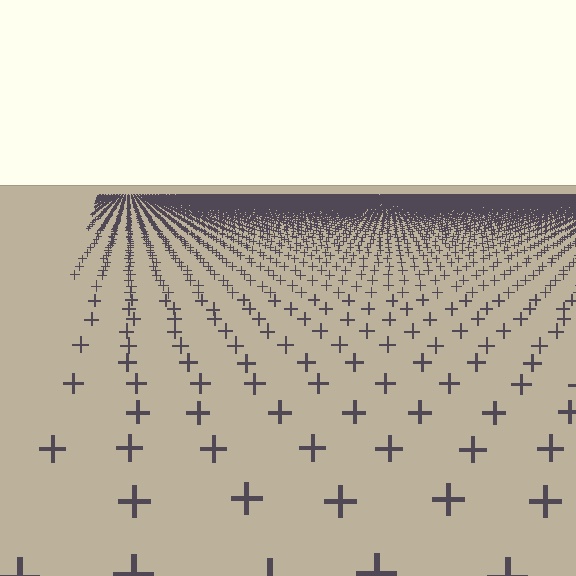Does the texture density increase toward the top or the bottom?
Density increases toward the top.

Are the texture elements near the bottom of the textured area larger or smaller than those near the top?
Larger. Near the bottom, elements are closer to the viewer and appear at a bigger on-screen size.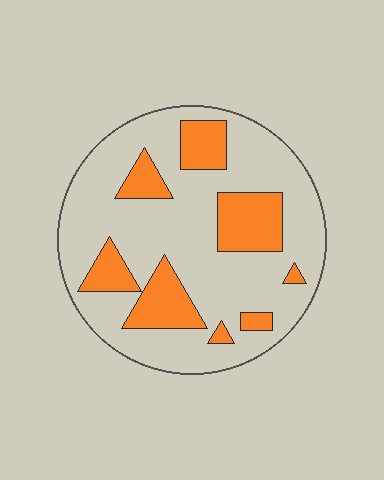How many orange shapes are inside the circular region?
8.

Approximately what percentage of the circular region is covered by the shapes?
Approximately 25%.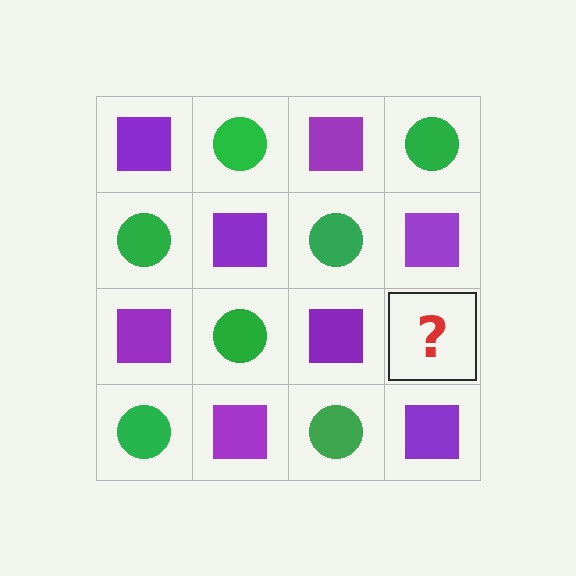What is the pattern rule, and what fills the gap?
The rule is that it alternates purple square and green circle in a checkerboard pattern. The gap should be filled with a green circle.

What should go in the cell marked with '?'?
The missing cell should contain a green circle.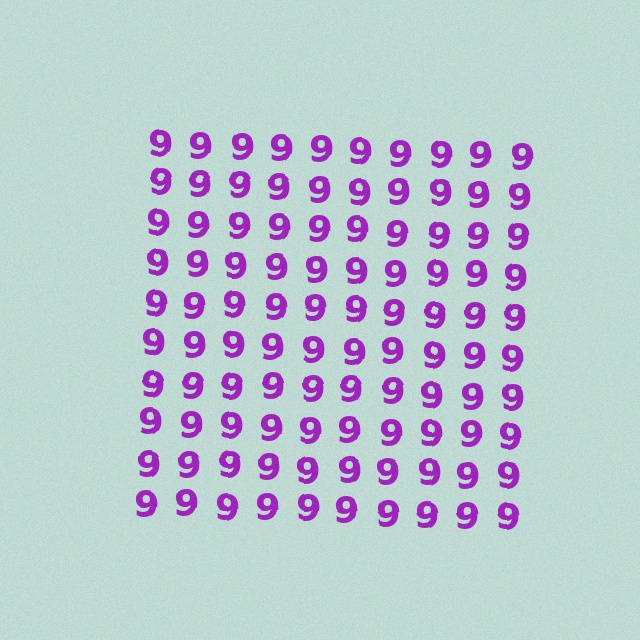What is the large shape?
The large shape is a square.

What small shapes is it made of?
It is made of small digit 9's.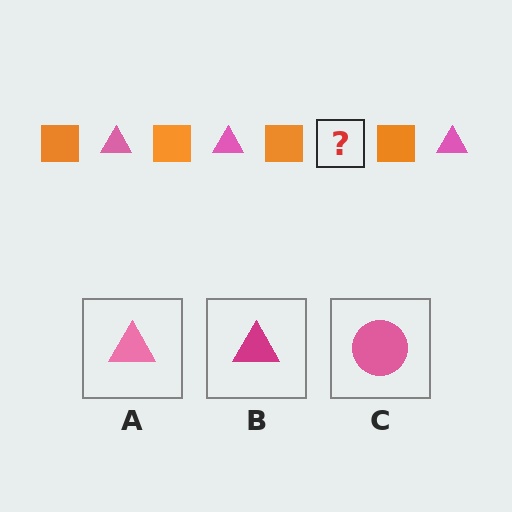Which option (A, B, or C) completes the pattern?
A.